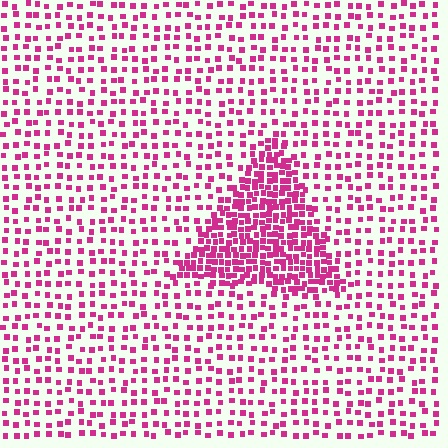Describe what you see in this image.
The image contains small magenta elements arranged at two different densities. A triangle-shaped region is visible where the elements are more densely packed than the surrounding area.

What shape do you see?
I see a triangle.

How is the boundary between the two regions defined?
The boundary is defined by a change in element density (approximately 2.5x ratio). All elements are the same color, size, and shape.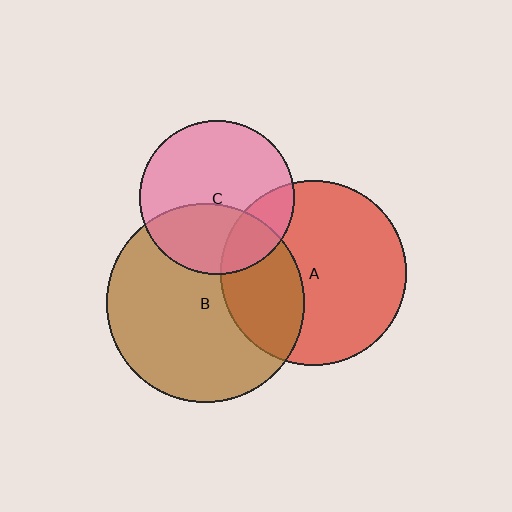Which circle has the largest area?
Circle B (brown).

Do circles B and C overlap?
Yes.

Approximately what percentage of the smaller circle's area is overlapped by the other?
Approximately 35%.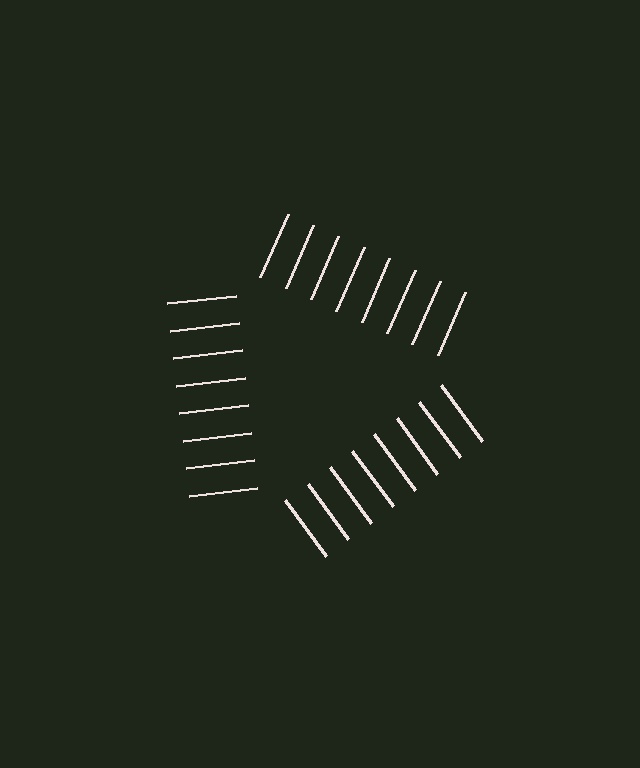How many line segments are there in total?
24 — 8 along each of the 3 edges.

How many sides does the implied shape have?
3 sides — the line-ends trace a triangle.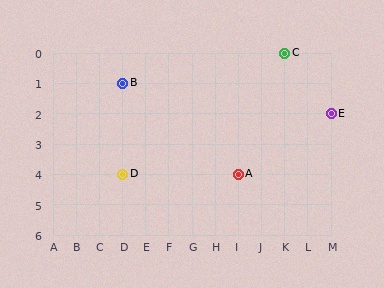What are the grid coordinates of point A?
Point A is at grid coordinates (I, 4).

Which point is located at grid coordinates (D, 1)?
Point B is at (D, 1).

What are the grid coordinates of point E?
Point E is at grid coordinates (M, 2).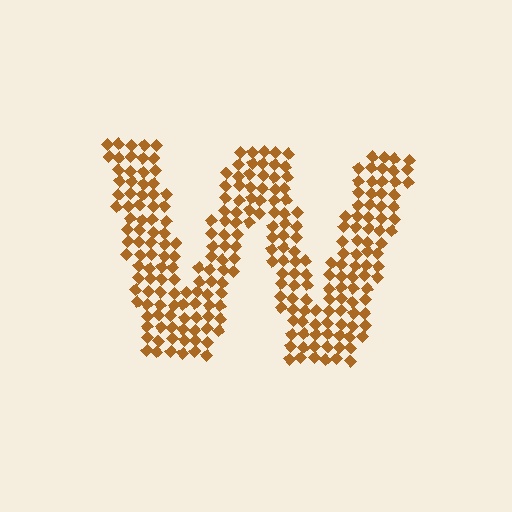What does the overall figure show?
The overall figure shows the letter W.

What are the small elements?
The small elements are diamonds.